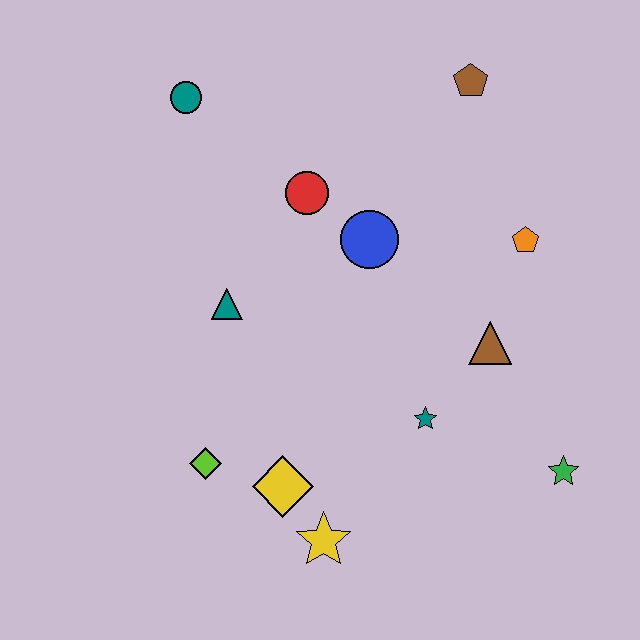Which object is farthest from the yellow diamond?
The brown pentagon is farthest from the yellow diamond.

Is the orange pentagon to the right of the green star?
No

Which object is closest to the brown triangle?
The teal star is closest to the brown triangle.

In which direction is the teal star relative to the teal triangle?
The teal star is to the right of the teal triangle.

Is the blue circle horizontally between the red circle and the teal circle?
No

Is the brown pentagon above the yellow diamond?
Yes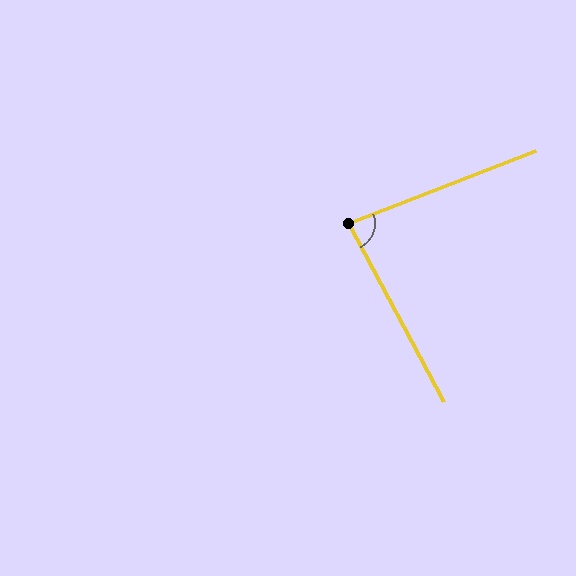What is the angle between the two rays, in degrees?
Approximately 83 degrees.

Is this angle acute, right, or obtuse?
It is acute.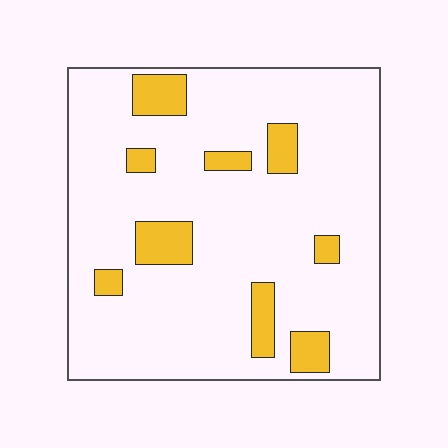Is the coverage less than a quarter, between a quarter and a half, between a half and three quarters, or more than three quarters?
Less than a quarter.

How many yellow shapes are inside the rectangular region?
9.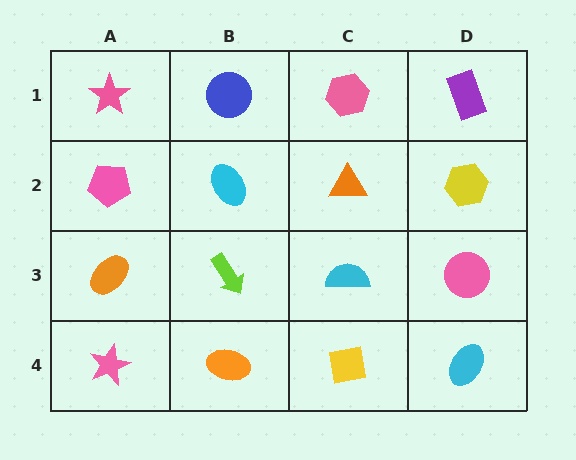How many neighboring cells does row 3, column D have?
3.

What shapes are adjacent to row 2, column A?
A pink star (row 1, column A), an orange ellipse (row 3, column A), a cyan ellipse (row 2, column B).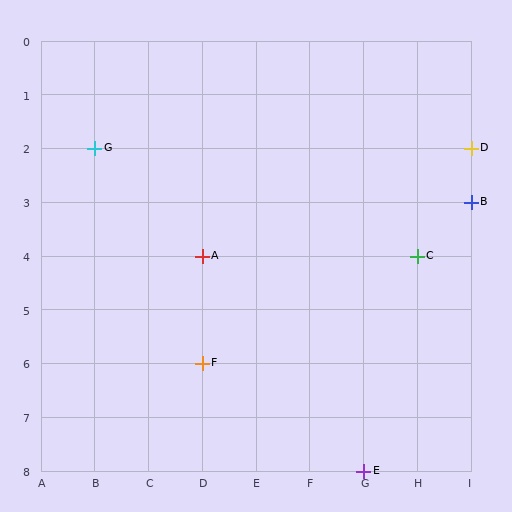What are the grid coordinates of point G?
Point G is at grid coordinates (B, 2).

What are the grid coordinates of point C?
Point C is at grid coordinates (H, 4).